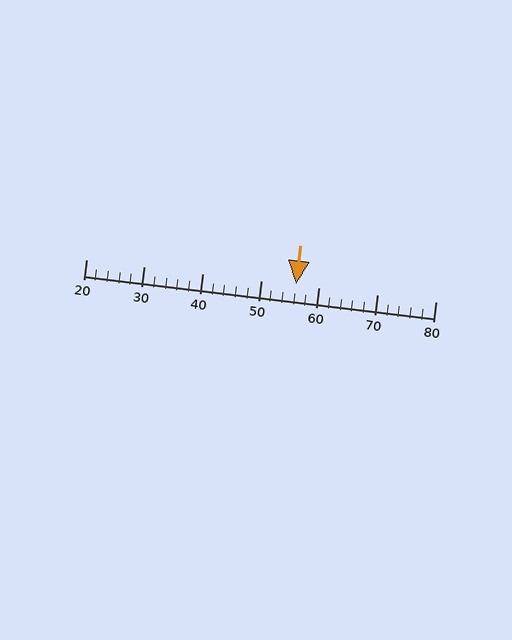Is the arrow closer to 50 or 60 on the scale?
The arrow is closer to 60.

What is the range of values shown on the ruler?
The ruler shows values from 20 to 80.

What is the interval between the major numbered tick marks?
The major tick marks are spaced 10 units apart.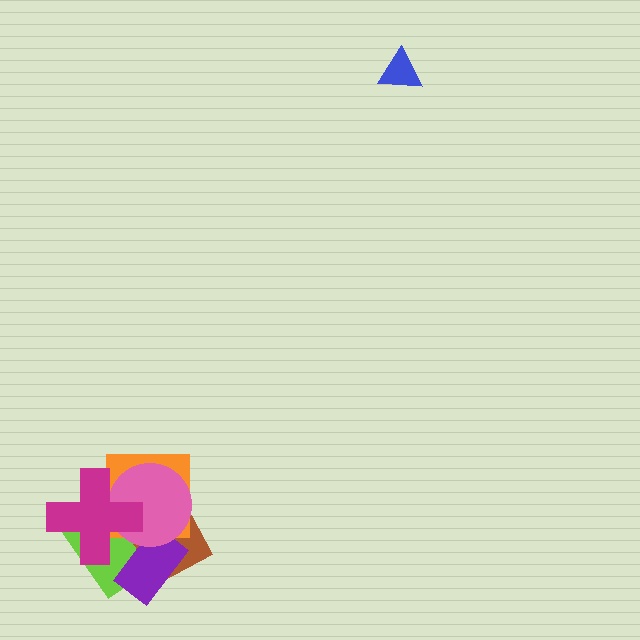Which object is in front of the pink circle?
The magenta cross is in front of the pink circle.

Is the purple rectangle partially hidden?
Yes, it is partially covered by another shape.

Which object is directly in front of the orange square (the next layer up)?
The pink circle is directly in front of the orange square.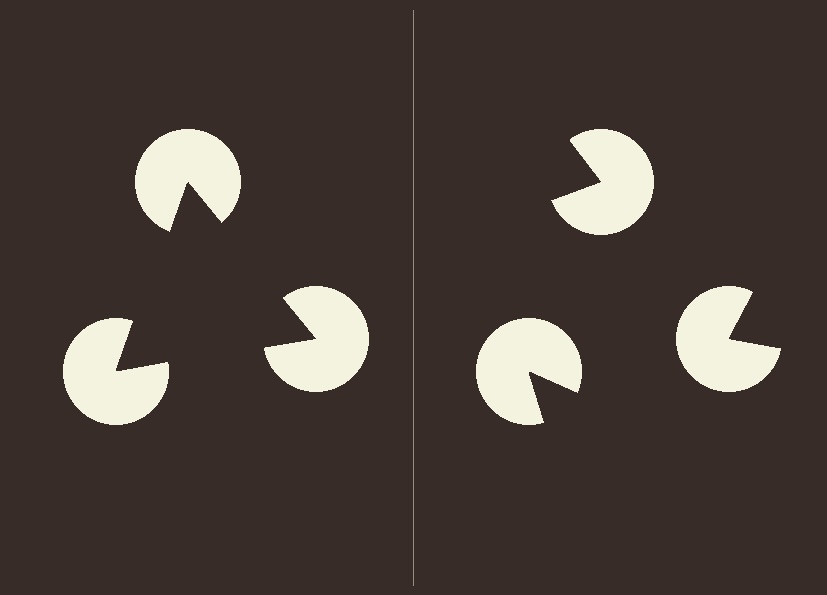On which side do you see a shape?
An illusory triangle appears on the left side. On the right side the wedge cuts are rotated, so no coherent shape forms.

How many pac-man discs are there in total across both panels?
6 — 3 on each side.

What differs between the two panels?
The pac-man discs are positioned identically on both sides; only the wedge orientations differ. On the left they align to a triangle; on the right they are misaligned.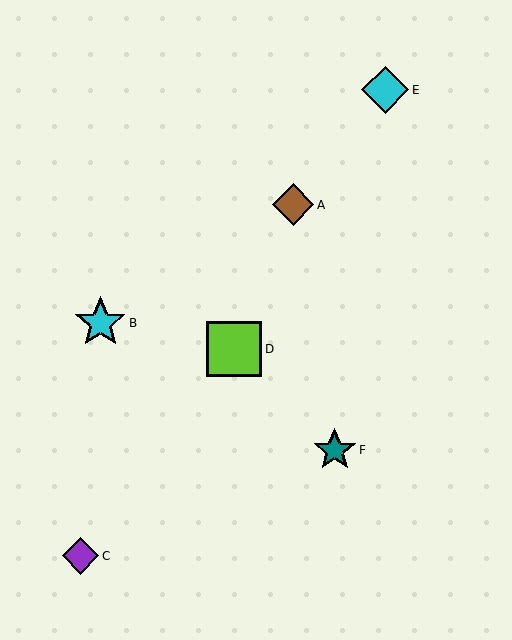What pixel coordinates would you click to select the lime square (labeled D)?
Click at (234, 349) to select the lime square D.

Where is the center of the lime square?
The center of the lime square is at (234, 349).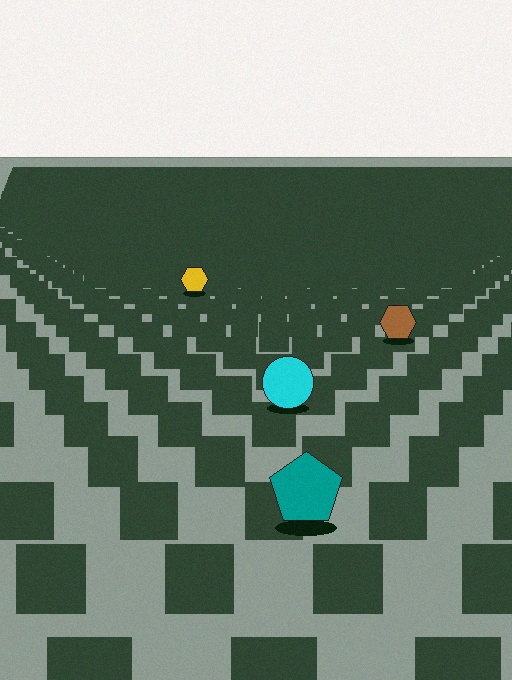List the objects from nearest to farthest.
From nearest to farthest: the teal pentagon, the cyan circle, the brown hexagon, the yellow hexagon.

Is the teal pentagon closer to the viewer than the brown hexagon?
Yes. The teal pentagon is closer — you can tell from the texture gradient: the ground texture is coarser near it.